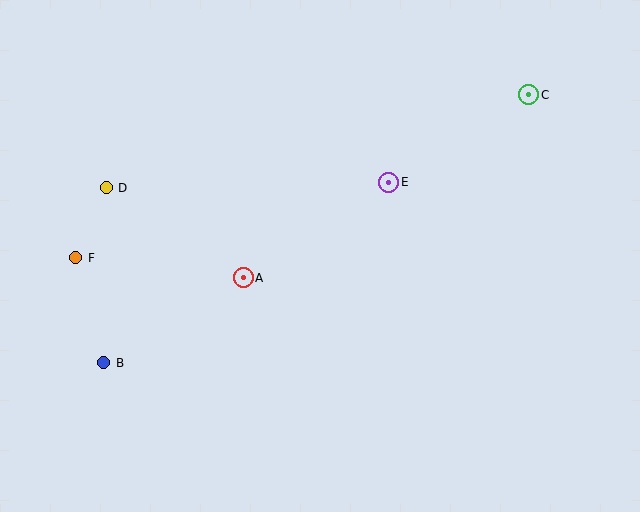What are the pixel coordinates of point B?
Point B is at (104, 363).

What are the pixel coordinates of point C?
Point C is at (529, 95).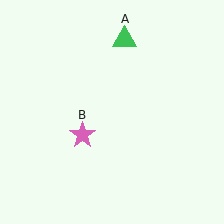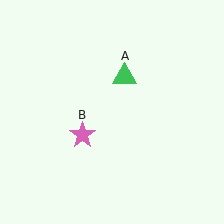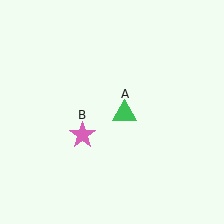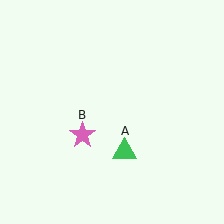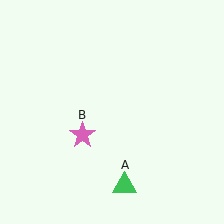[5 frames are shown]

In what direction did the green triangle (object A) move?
The green triangle (object A) moved down.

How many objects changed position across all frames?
1 object changed position: green triangle (object A).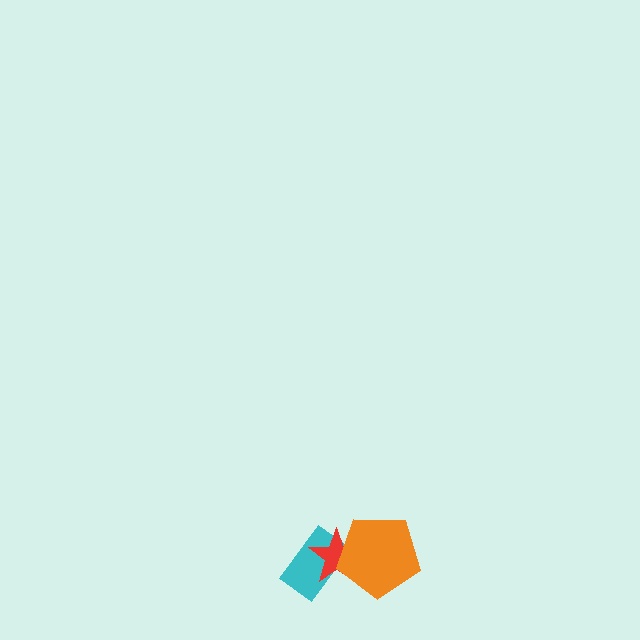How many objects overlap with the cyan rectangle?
2 objects overlap with the cyan rectangle.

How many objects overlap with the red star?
2 objects overlap with the red star.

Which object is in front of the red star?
The orange pentagon is in front of the red star.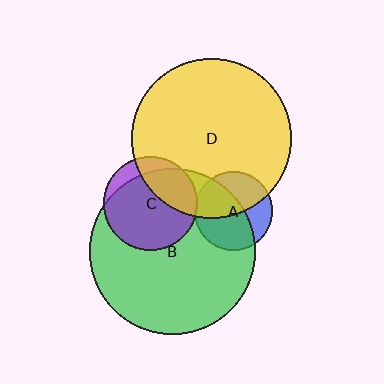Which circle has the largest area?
Circle B (green).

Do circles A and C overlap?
Yes.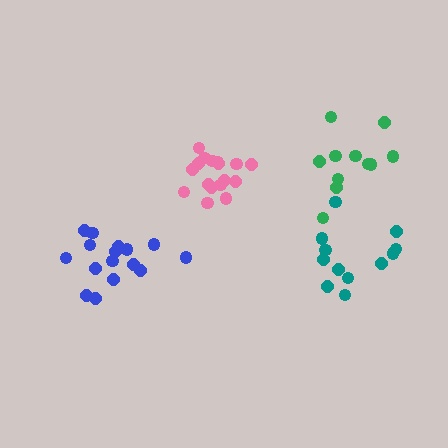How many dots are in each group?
Group 1: 12 dots, Group 2: 17 dots, Group 3: 16 dots, Group 4: 11 dots (56 total).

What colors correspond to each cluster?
The clusters are colored: teal, pink, blue, green.